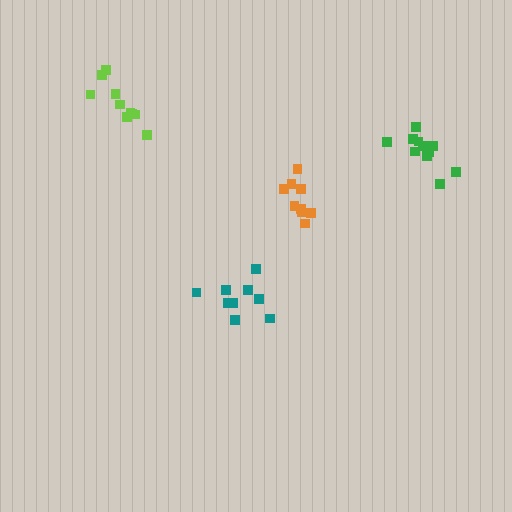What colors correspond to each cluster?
The clusters are colored: teal, orange, lime, green.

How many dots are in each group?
Group 1: 9 dots, Group 2: 9 dots, Group 3: 10 dots, Group 4: 11 dots (39 total).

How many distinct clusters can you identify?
There are 4 distinct clusters.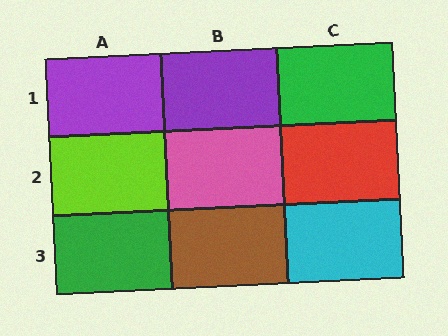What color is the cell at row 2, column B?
Pink.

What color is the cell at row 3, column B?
Brown.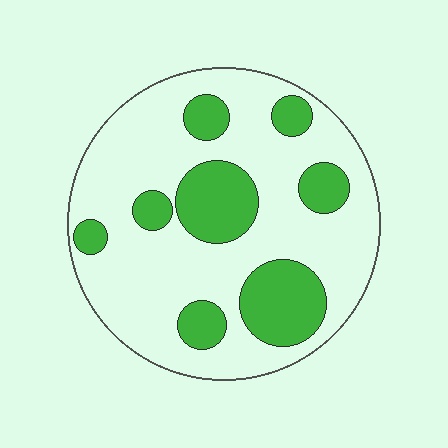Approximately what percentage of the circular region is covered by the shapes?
Approximately 25%.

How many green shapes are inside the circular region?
8.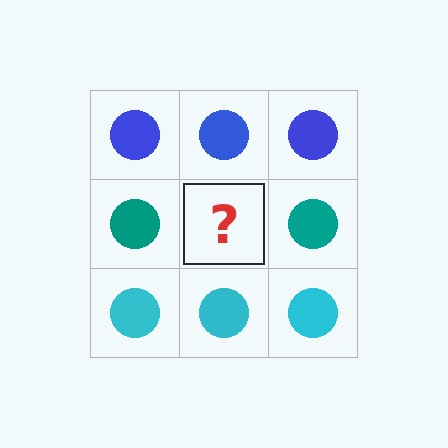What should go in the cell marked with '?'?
The missing cell should contain a teal circle.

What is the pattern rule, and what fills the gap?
The rule is that each row has a consistent color. The gap should be filled with a teal circle.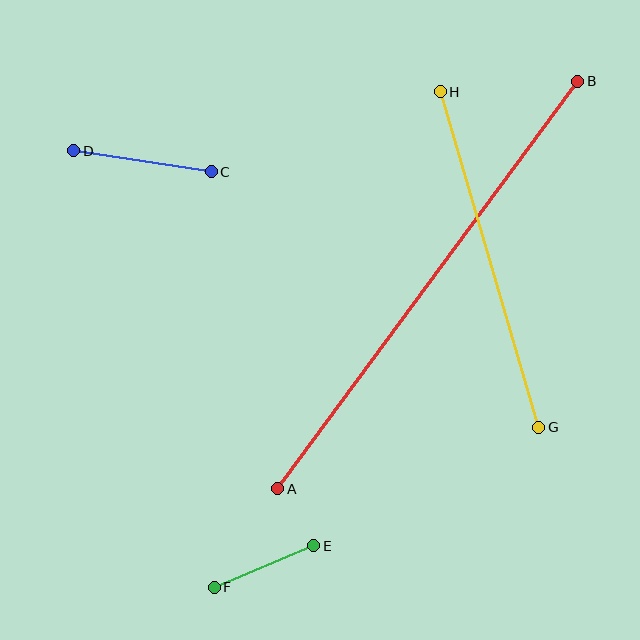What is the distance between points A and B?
The distance is approximately 506 pixels.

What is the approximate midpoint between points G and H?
The midpoint is at approximately (489, 259) pixels.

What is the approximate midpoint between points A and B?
The midpoint is at approximately (428, 285) pixels.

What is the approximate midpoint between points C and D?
The midpoint is at approximately (142, 161) pixels.